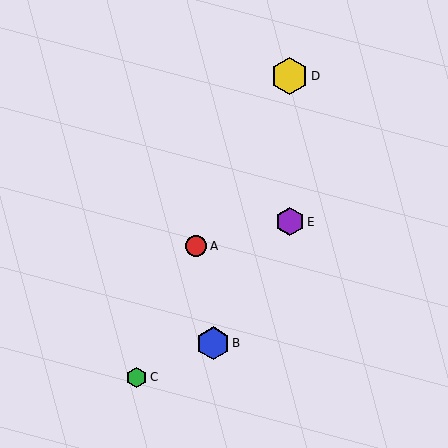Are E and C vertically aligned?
No, E is at x≈290 and C is at x≈137.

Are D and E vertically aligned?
Yes, both are at x≈290.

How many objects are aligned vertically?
2 objects (D, E) are aligned vertically.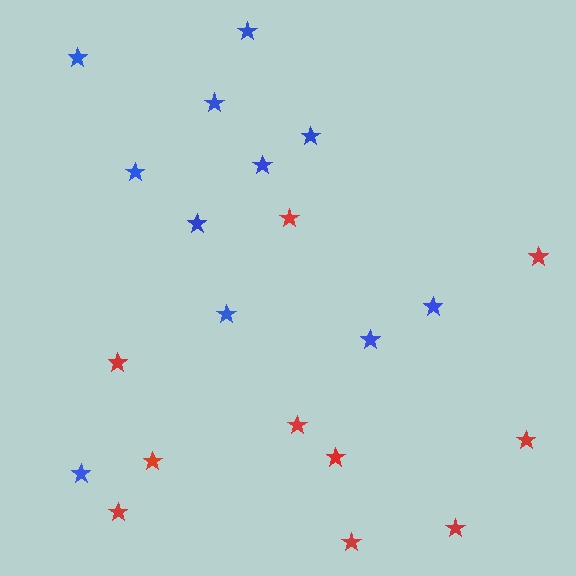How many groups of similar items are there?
There are 2 groups: one group of red stars (10) and one group of blue stars (11).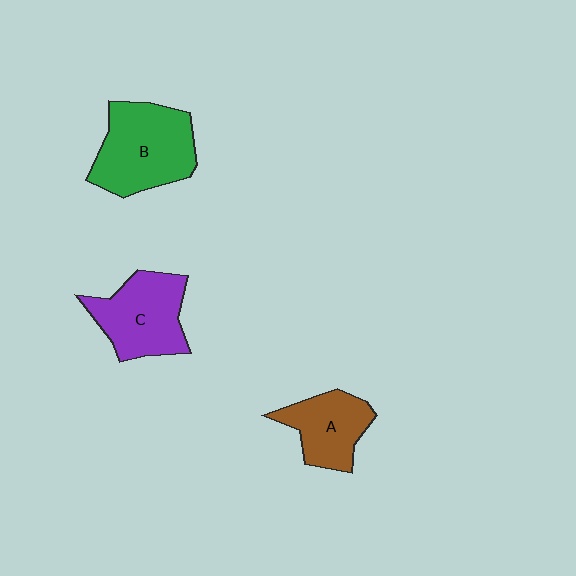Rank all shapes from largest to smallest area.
From largest to smallest: B (green), C (purple), A (brown).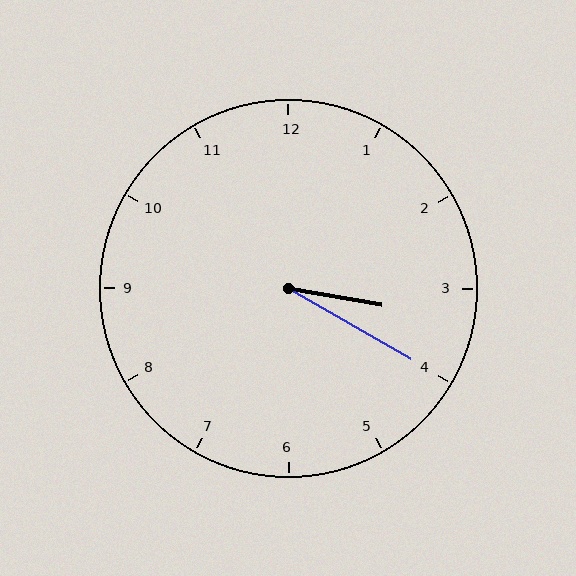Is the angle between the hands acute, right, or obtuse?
It is acute.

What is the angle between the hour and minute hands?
Approximately 20 degrees.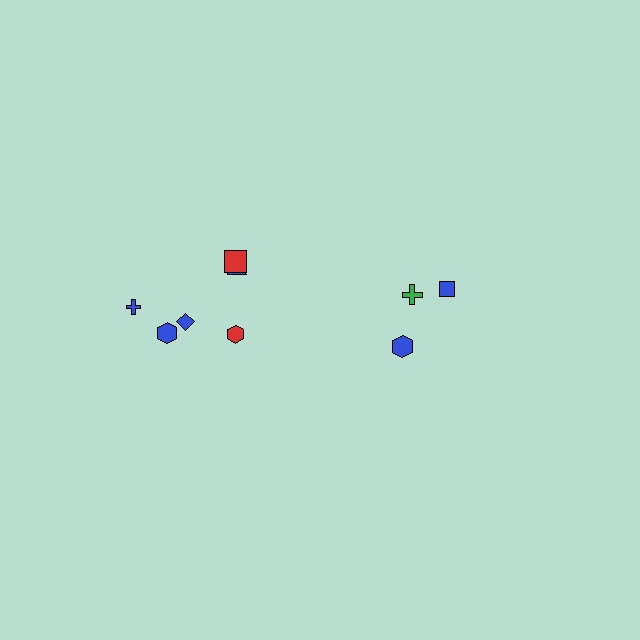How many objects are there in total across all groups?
There are 9 objects.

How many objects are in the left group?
There are 6 objects.